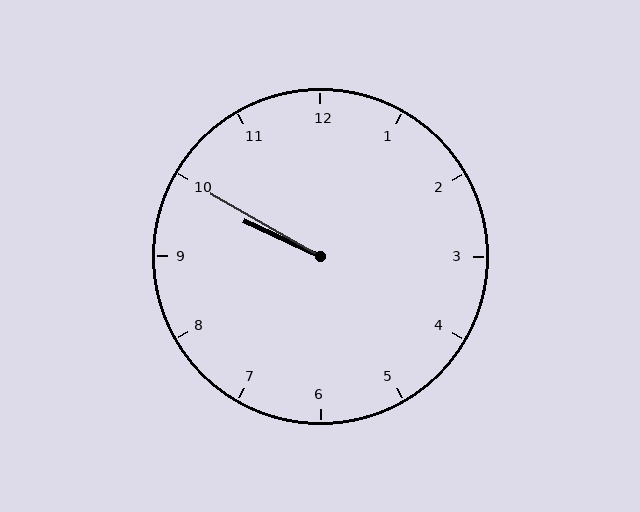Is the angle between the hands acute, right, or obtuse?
It is acute.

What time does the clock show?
9:50.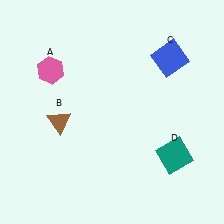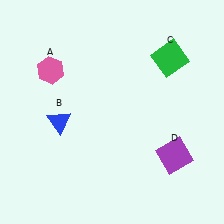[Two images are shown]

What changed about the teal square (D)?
In Image 1, D is teal. In Image 2, it changed to purple.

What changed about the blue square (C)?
In Image 1, C is blue. In Image 2, it changed to green.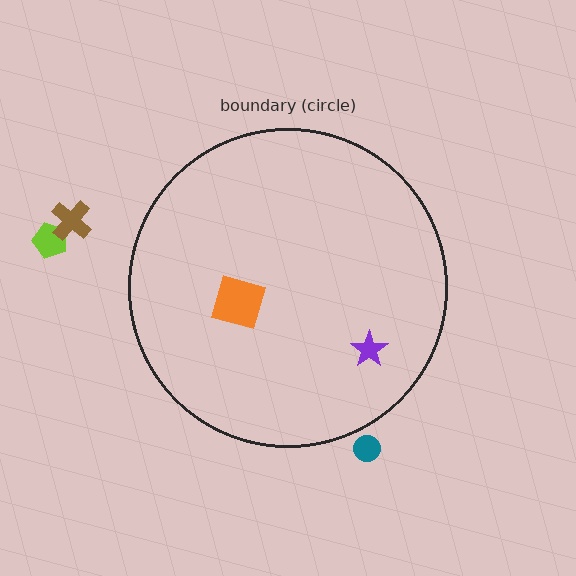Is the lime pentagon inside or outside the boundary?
Outside.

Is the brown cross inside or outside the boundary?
Outside.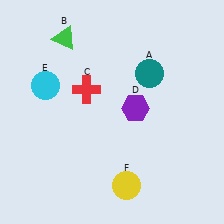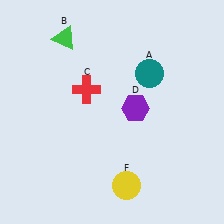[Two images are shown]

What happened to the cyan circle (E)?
The cyan circle (E) was removed in Image 2. It was in the top-left area of Image 1.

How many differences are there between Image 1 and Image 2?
There is 1 difference between the two images.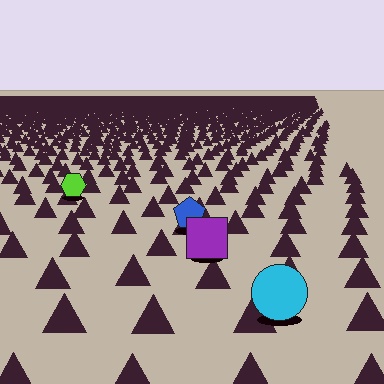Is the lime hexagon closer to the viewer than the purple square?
No. The purple square is closer — you can tell from the texture gradient: the ground texture is coarser near it.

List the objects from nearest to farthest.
From nearest to farthest: the cyan circle, the purple square, the blue pentagon, the lime hexagon.